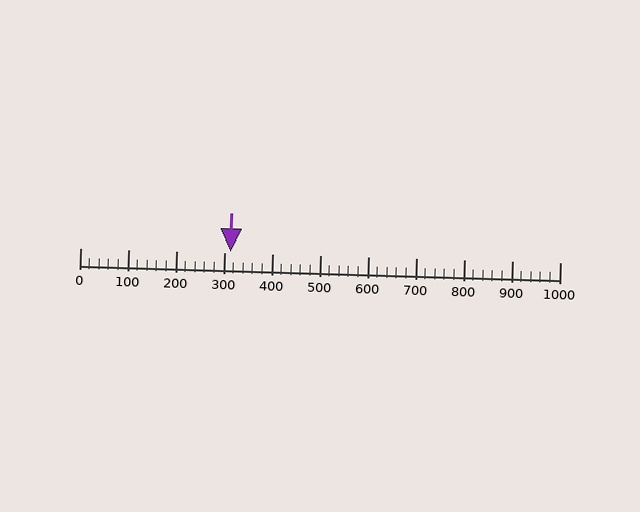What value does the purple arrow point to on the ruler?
The purple arrow points to approximately 313.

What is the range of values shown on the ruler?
The ruler shows values from 0 to 1000.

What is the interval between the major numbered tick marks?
The major tick marks are spaced 100 units apart.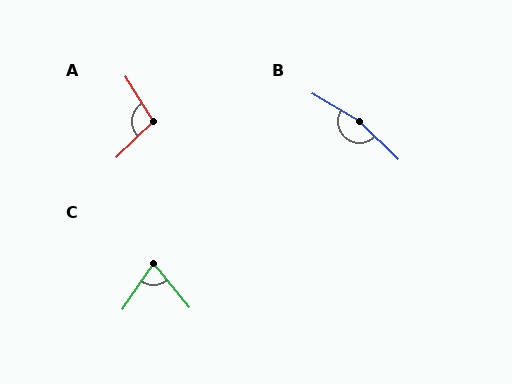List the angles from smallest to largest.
C (73°), A (104°), B (167°).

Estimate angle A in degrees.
Approximately 104 degrees.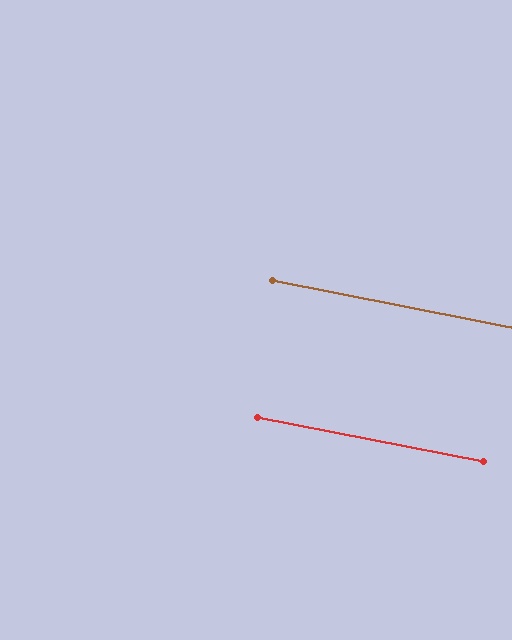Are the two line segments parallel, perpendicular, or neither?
Parallel — their directions differ by only 0.1°.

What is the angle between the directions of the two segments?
Approximately 0 degrees.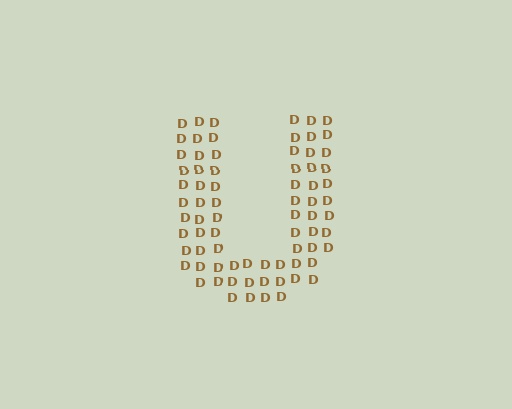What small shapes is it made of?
It is made of small letter D's.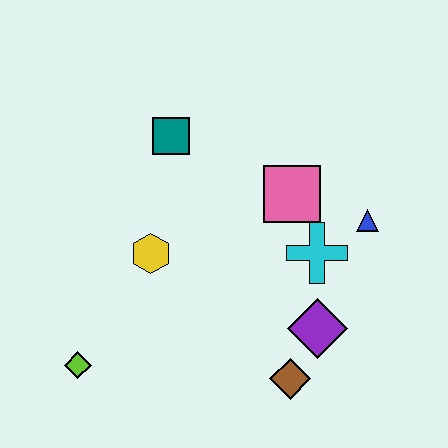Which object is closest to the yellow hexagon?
The teal square is closest to the yellow hexagon.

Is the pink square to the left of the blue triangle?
Yes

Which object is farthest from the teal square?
The brown diamond is farthest from the teal square.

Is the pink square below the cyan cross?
No